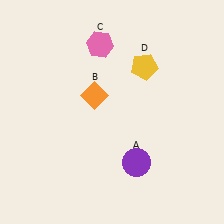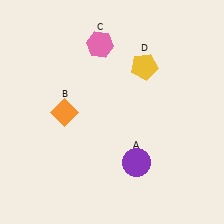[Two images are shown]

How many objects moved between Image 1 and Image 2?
1 object moved between the two images.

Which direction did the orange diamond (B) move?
The orange diamond (B) moved left.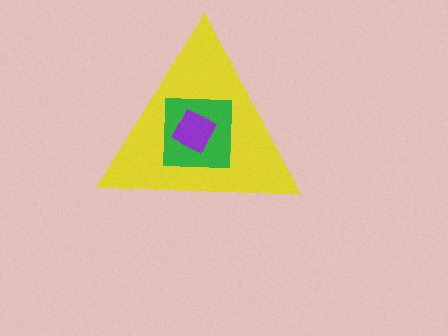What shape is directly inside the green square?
The purple diamond.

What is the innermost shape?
The purple diamond.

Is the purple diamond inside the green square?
Yes.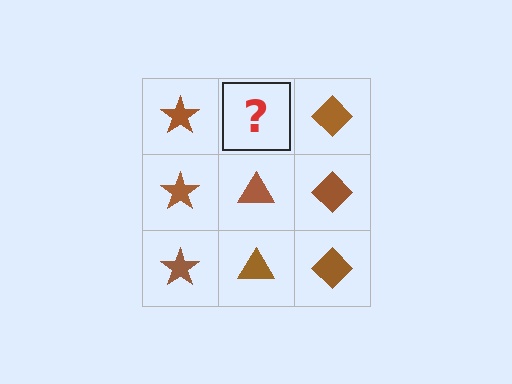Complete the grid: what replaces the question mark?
The question mark should be replaced with a brown triangle.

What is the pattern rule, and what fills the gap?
The rule is that each column has a consistent shape. The gap should be filled with a brown triangle.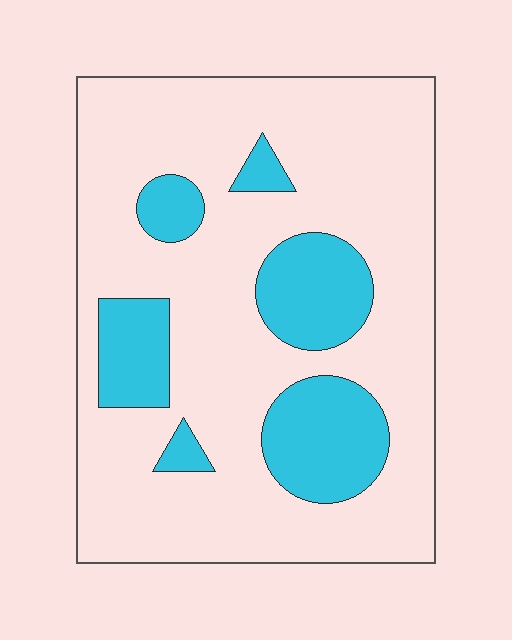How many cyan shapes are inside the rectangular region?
6.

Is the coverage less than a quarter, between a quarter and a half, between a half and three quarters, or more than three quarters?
Less than a quarter.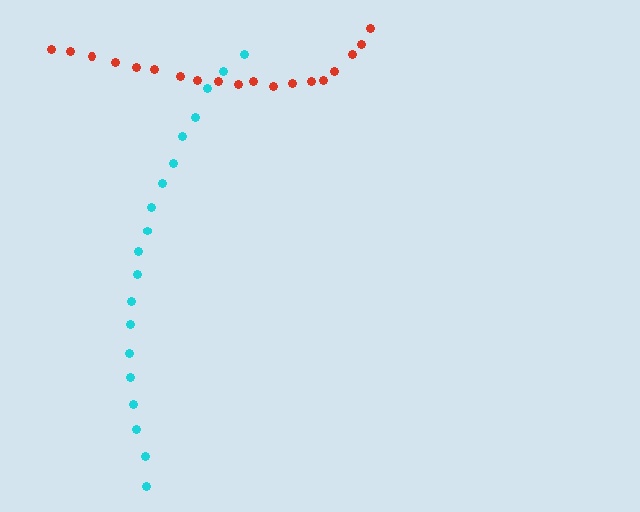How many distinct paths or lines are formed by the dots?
There are 2 distinct paths.